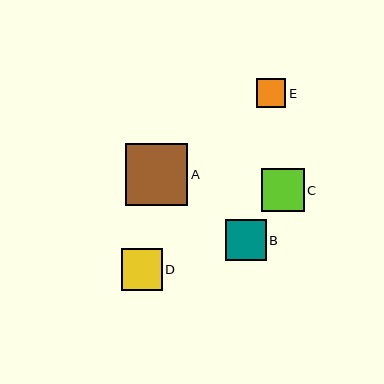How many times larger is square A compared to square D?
Square A is approximately 1.5 times the size of square D.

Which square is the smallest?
Square E is the smallest with a size of approximately 29 pixels.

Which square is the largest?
Square A is the largest with a size of approximately 62 pixels.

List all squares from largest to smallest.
From largest to smallest: A, C, D, B, E.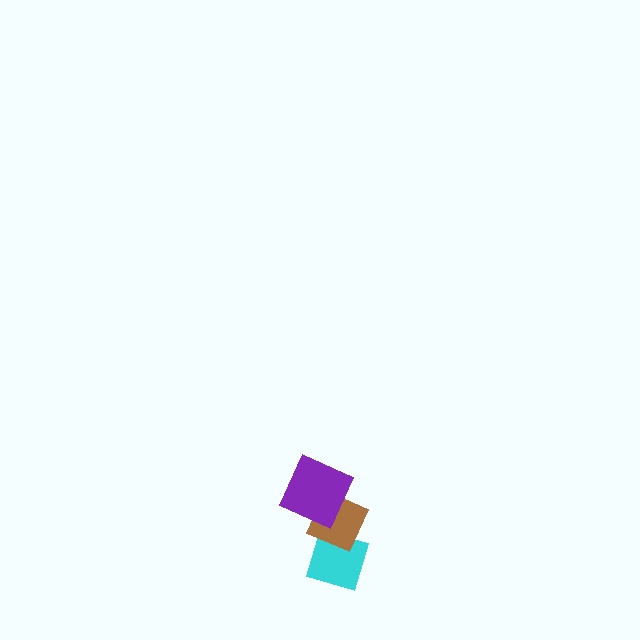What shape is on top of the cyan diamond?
The brown diamond is on top of the cyan diamond.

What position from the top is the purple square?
The purple square is 1st from the top.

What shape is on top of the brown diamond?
The purple square is on top of the brown diamond.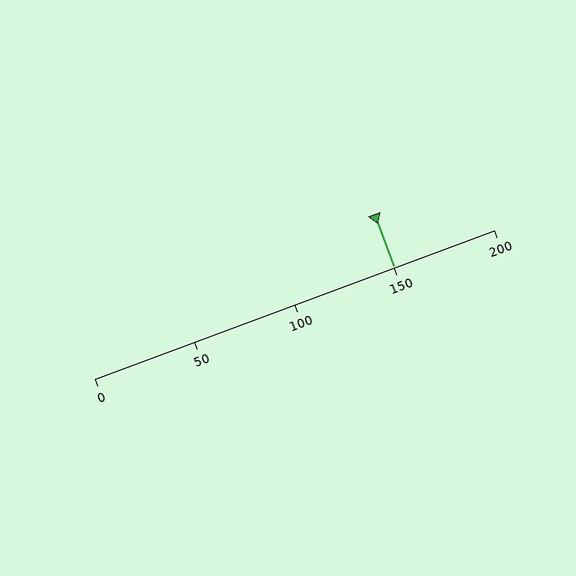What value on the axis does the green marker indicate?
The marker indicates approximately 150.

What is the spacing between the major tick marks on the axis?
The major ticks are spaced 50 apart.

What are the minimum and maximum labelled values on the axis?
The axis runs from 0 to 200.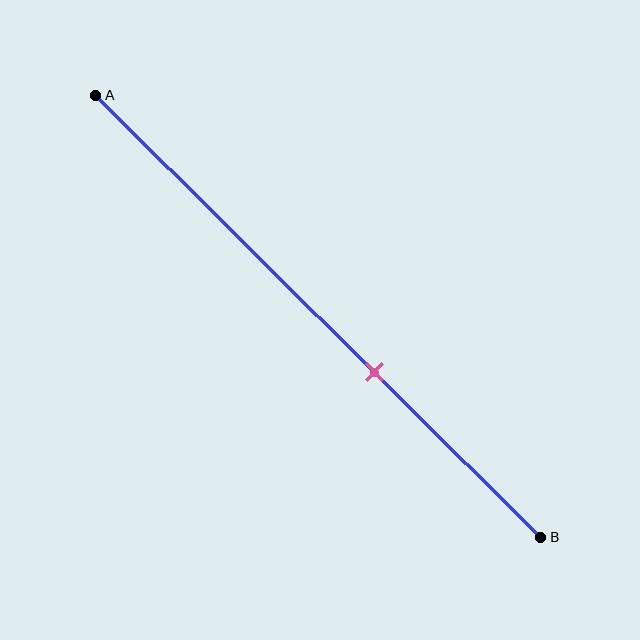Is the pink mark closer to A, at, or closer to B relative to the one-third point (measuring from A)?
The pink mark is closer to point B than the one-third point of segment AB.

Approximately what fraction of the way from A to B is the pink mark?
The pink mark is approximately 65% of the way from A to B.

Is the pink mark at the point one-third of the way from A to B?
No, the mark is at about 65% from A, not at the 33% one-third point.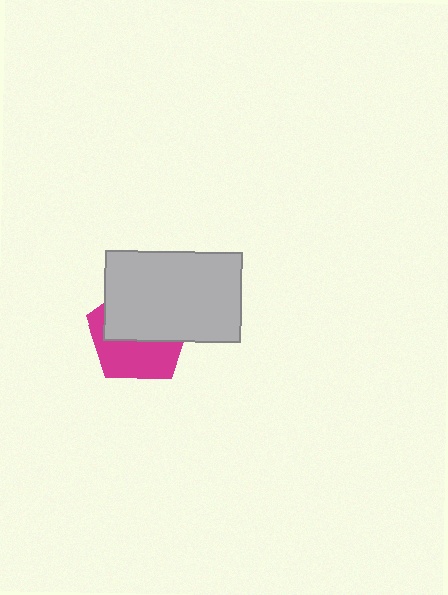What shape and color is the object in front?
The object in front is a light gray rectangle.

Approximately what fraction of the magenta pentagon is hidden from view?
Roughly 56% of the magenta pentagon is hidden behind the light gray rectangle.